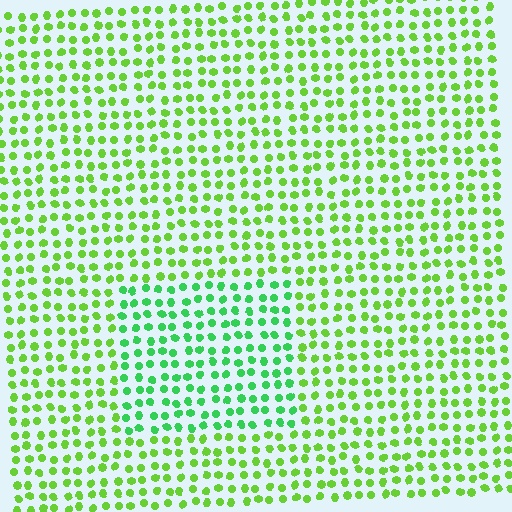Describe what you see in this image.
The image is filled with small lime elements in a uniform arrangement. A rectangle-shaped region is visible where the elements are tinted to a slightly different hue, forming a subtle color boundary.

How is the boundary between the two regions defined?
The boundary is defined purely by a slight shift in hue (about 33 degrees). Spacing, size, and orientation are identical on both sides.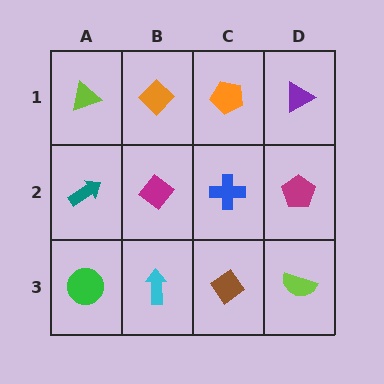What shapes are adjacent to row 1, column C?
A blue cross (row 2, column C), an orange diamond (row 1, column B), a purple triangle (row 1, column D).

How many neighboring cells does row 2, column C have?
4.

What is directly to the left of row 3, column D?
A brown diamond.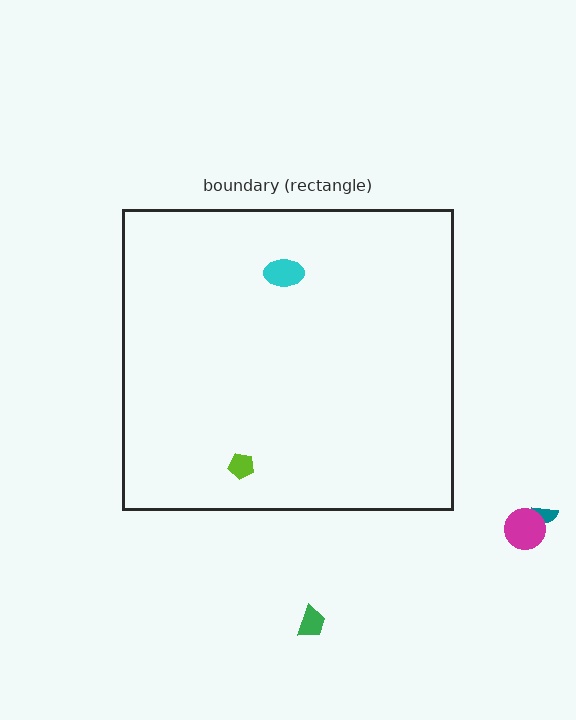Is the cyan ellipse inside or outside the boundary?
Inside.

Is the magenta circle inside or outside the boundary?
Outside.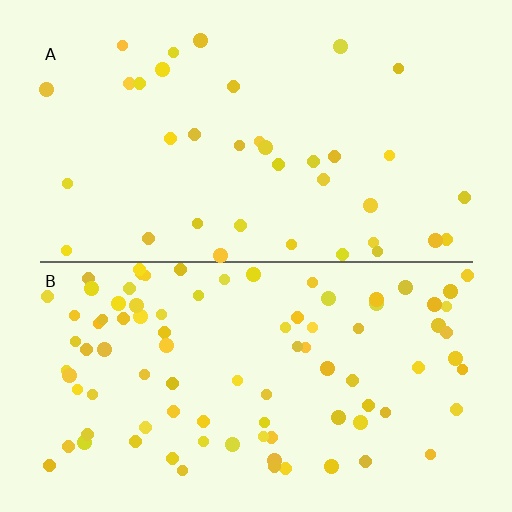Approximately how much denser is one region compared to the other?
Approximately 2.5× — region B over region A.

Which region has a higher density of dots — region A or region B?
B (the bottom).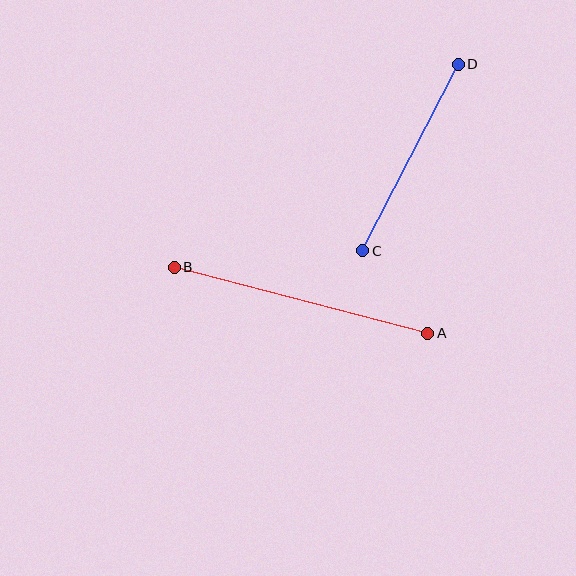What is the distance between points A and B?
The distance is approximately 262 pixels.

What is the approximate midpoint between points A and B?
The midpoint is at approximately (301, 300) pixels.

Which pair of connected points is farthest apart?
Points A and B are farthest apart.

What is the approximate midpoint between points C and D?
The midpoint is at approximately (411, 157) pixels.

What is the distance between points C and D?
The distance is approximately 210 pixels.